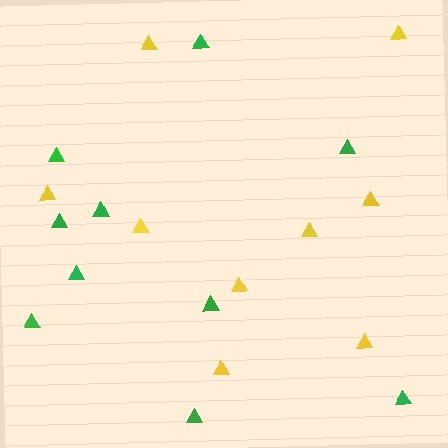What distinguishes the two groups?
There are 2 groups: one group of yellow triangles (9) and one group of green triangles (10).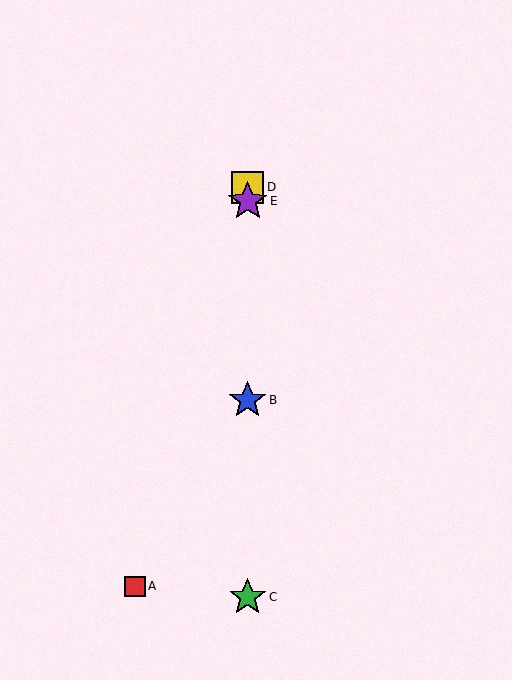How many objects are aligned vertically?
4 objects (B, C, D, E) are aligned vertically.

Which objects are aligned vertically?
Objects B, C, D, E are aligned vertically.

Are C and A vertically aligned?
No, C is at x≈248 and A is at x≈135.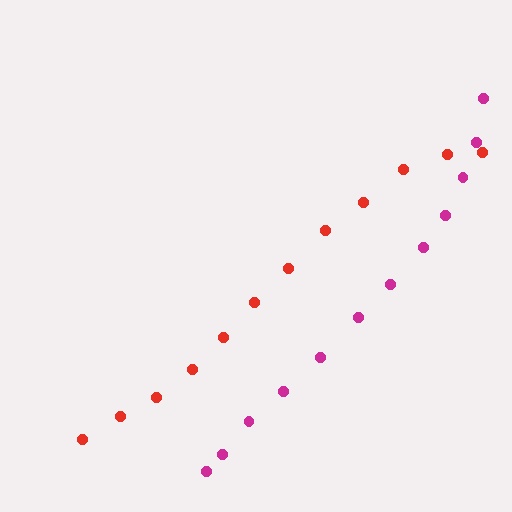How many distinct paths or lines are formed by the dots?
There are 2 distinct paths.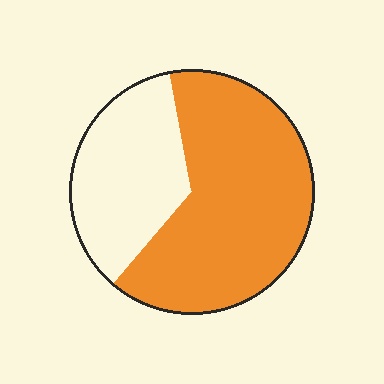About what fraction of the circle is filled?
About five eighths (5/8).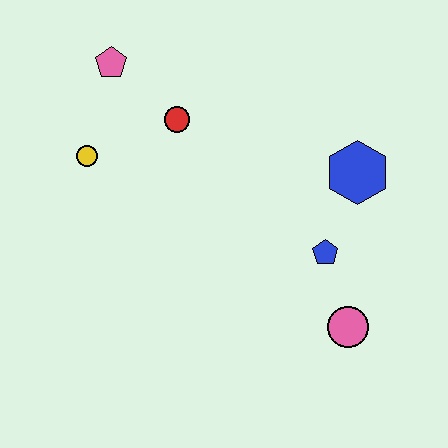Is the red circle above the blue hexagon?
Yes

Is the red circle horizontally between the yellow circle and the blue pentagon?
Yes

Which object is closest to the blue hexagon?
The blue pentagon is closest to the blue hexagon.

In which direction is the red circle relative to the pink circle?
The red circle is above the pink circle.